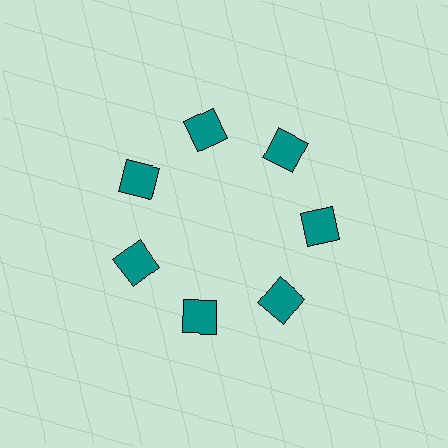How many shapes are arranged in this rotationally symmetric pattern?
There are 7 shapes, arranged in 7 groups of 1.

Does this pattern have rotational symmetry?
Yes, this pattern has 7-fold rotational symmetry. It looks the same after rotating 51 degrees around the center.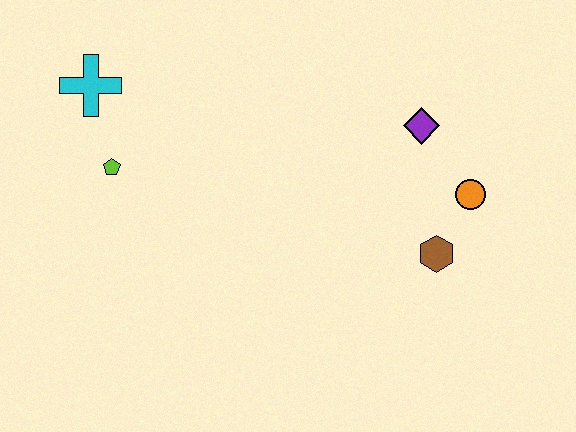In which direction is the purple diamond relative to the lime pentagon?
The purple diamond is to the right of the lime pentagon.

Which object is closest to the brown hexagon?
The orange circle is closest to the brown hexagon.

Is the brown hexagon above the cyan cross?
No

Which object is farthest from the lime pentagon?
The orange circle is farthest from the lime pentagon.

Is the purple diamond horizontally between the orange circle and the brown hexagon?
No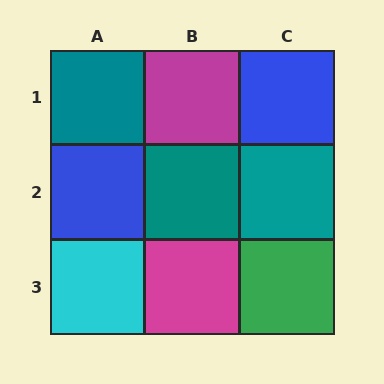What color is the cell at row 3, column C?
Green.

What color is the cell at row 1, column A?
Teal.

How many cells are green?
1 cell is green.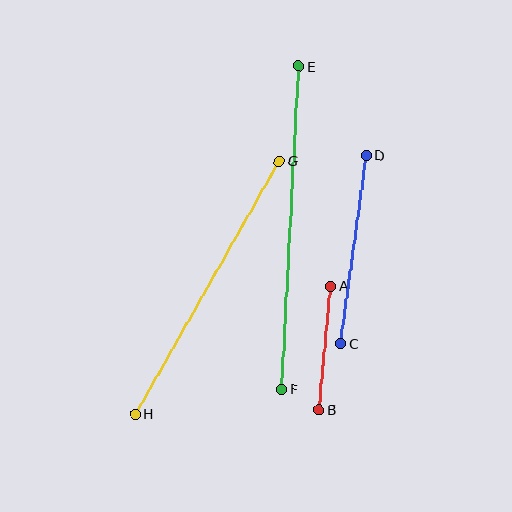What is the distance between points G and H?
The distance is approximately 291 pixels.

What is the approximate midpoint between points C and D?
The midpoint is at approximately (353, 249) pixels.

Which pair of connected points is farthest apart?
Points E and F are farthest apart.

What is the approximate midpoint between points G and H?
The midpoint is at approximately (207, 287) pixels.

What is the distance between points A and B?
The distance is approximately 124 pixels.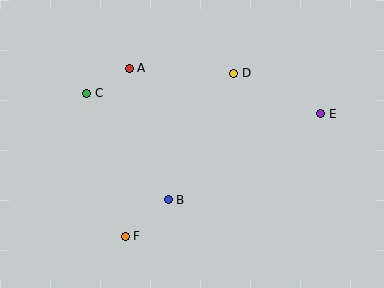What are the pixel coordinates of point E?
Point E is at (321, 114).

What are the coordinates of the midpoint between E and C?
The midpoint between E and C is at (204, 104).